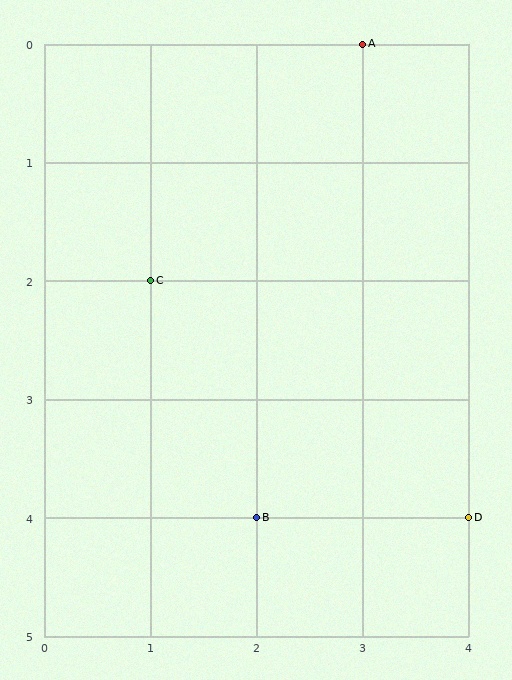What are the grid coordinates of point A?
Point A is at grid coordinates (3, 0).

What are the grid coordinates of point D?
Point D is at grid coordinates (4, 4).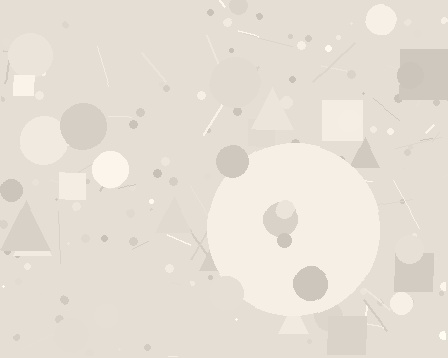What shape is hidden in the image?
A circle is hidden in the image.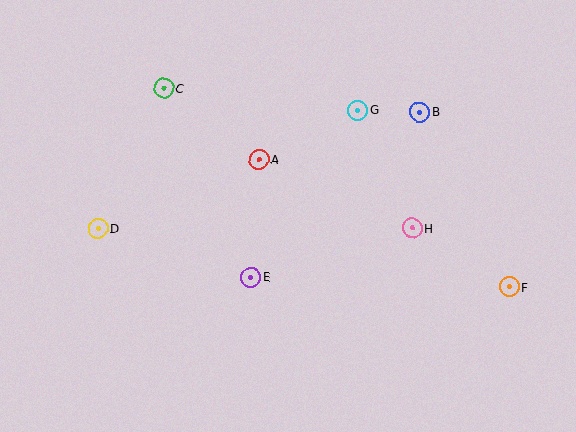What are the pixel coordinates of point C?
Point C is at (164, 88).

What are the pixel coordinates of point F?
Point F is at (510, 287).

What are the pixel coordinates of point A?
Point A is at (259, 159).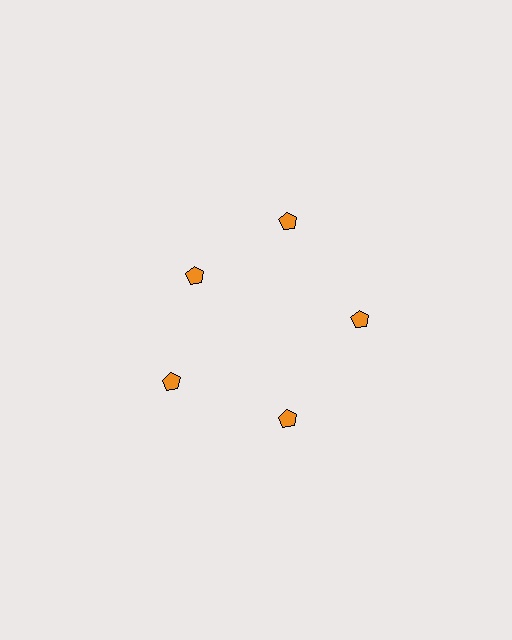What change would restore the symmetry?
The symmetry would be restored by moving it outward, back onto the ring so that all 5 pentagons sit at equal angles and equal distance from the center.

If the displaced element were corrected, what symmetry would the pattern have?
It would have 5-fold rotational symmetry — the pattern would map onto itself every 72 degrees.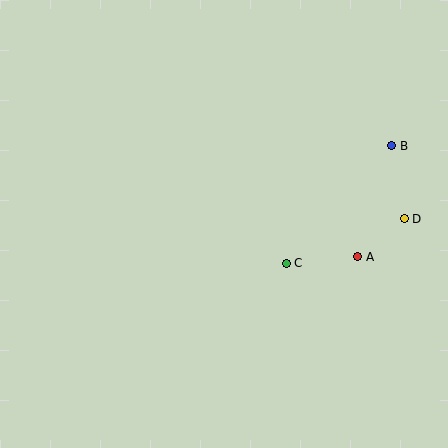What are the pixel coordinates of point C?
Point C is at (286, 263).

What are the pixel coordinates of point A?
Point A is at (358, 257).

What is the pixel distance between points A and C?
The distance between A and C is 72 pixels.